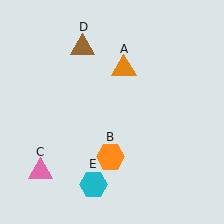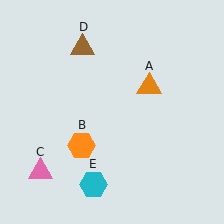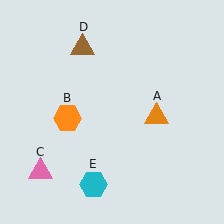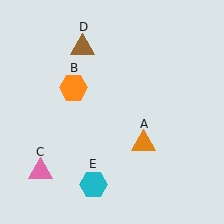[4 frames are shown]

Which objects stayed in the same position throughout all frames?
Pink triangle (object C) and brown triangle (object D) and cyan hexagon (object E) remained stationary.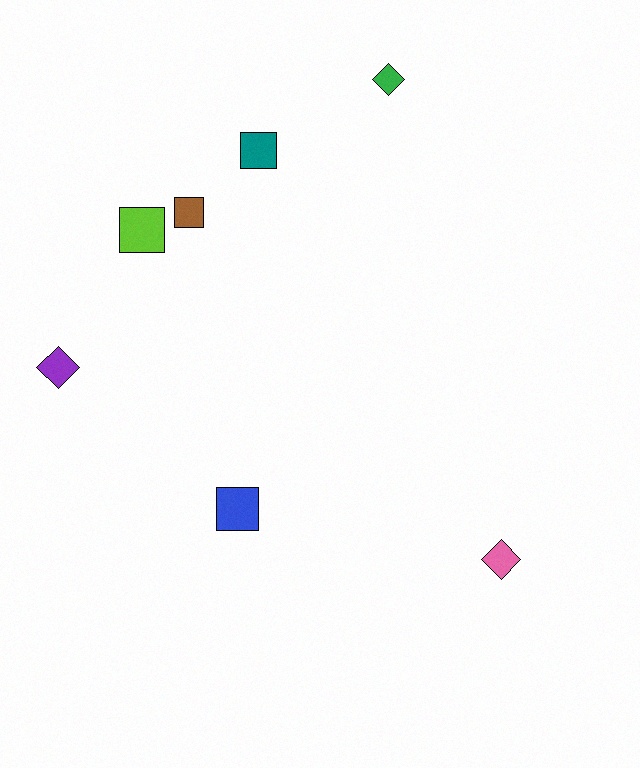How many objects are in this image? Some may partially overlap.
There are 7 objects.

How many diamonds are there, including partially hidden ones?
There are 3 diamonds.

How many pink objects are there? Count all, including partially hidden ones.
There is 1 pink object.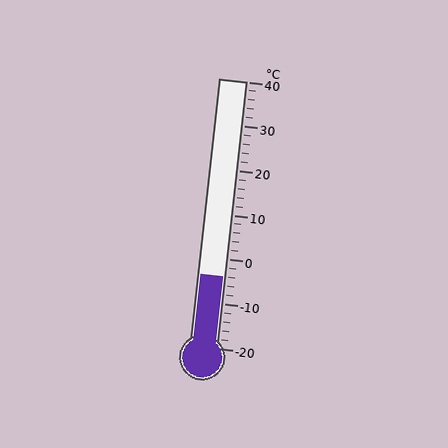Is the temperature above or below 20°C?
The temperature is below 20°C.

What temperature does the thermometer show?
The thermometer shows approximately -4°C.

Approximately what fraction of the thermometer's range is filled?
The thermometer is filled to approximately 25% of its range.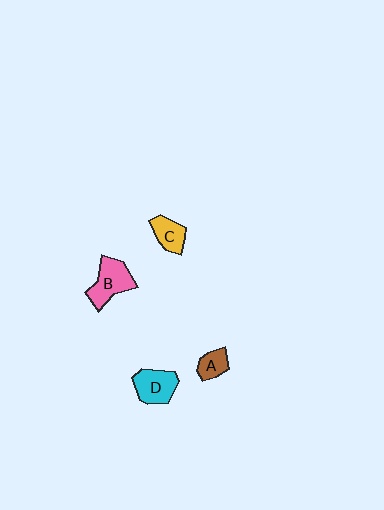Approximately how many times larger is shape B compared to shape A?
Approximately 1.9 times.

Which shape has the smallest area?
Shape A (brown).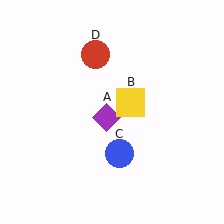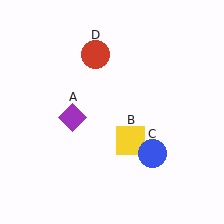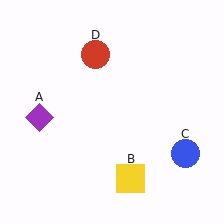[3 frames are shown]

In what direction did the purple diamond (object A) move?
The purple diamond (object A) moved left.